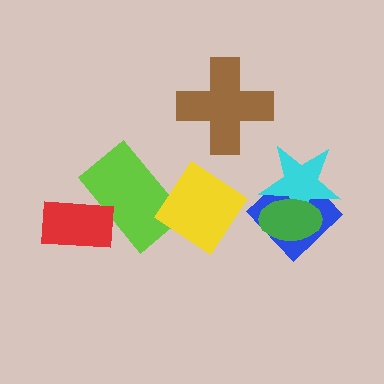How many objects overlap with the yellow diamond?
1 object overlaps with the yellow diamond.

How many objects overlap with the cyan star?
2 objects overlap with the cyan star.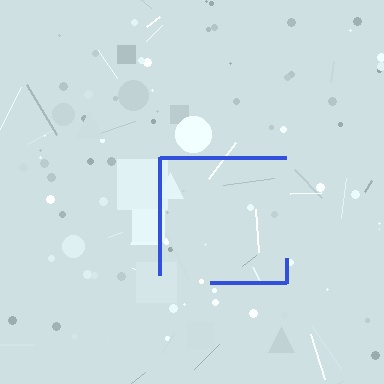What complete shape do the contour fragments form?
The contour fragments form a square.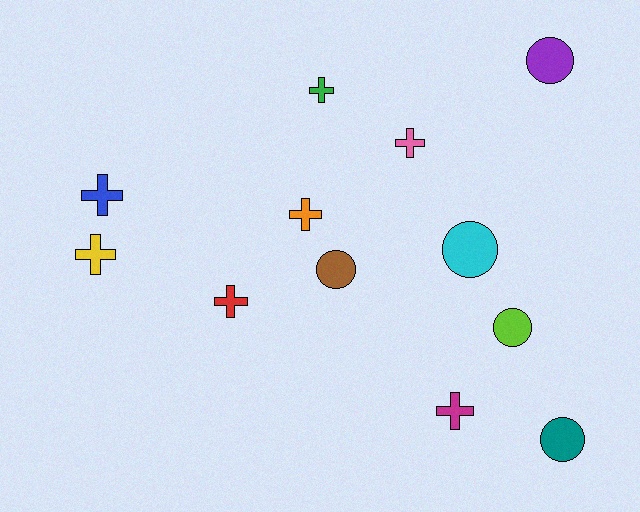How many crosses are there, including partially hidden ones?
There are 7 crosses.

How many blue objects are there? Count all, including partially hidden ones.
There is 1 blue object.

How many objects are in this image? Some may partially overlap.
There are 12 objects.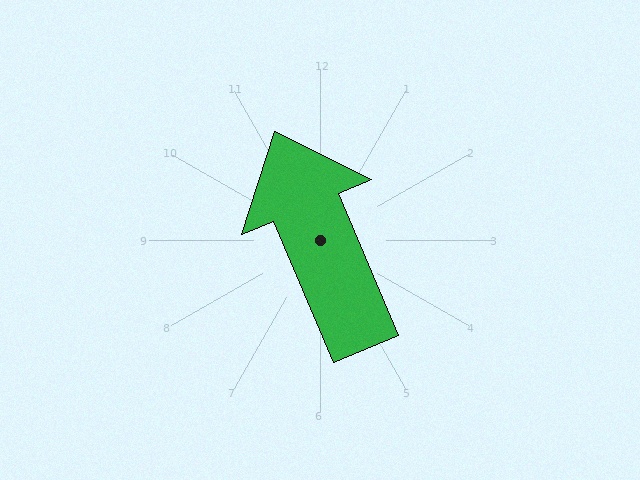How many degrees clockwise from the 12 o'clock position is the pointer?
Approximately 337 degrees.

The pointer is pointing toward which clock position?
Roughly 11 o'clock.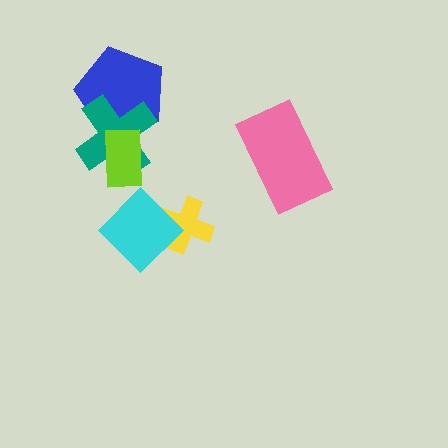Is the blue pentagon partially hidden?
Yes, it is partially covered by another shape.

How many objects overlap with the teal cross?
2 objects overlap with the teal cross.